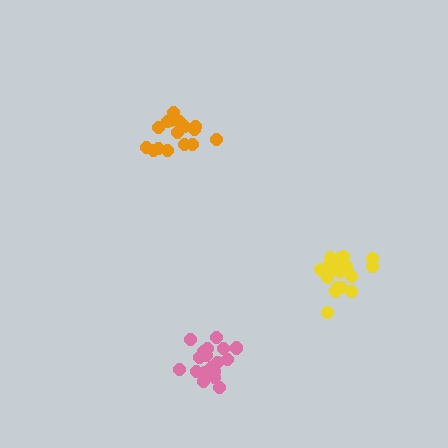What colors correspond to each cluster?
The clusters are colored: yellow, orange, pink.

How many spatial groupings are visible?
There are 3 spatial groupings.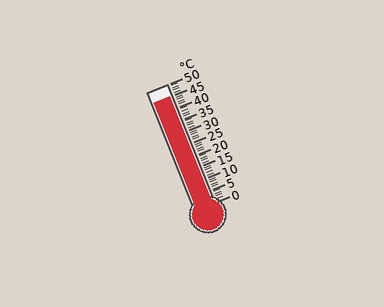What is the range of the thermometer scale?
The thermometer scale ranges from 0°C to 50°C.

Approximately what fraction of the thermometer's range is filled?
The thermometer is filled to approximately 90% of its range.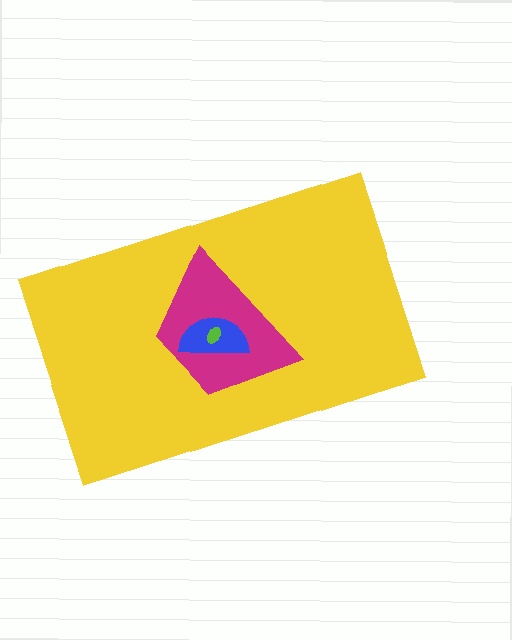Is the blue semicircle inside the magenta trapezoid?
Yes.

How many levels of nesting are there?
4.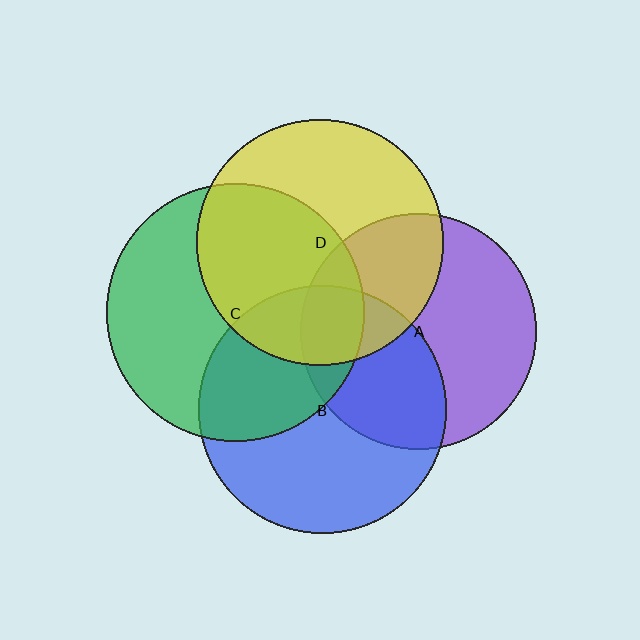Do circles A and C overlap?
Yes.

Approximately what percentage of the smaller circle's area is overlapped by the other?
Approximately 15%.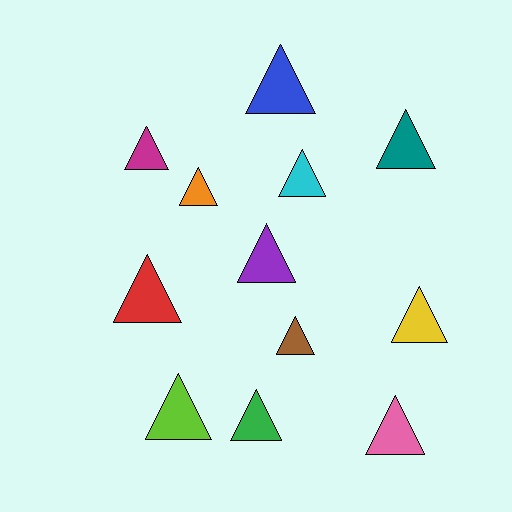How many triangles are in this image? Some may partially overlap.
There are 12 triangles.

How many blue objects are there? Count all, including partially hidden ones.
There is 1 blue object.